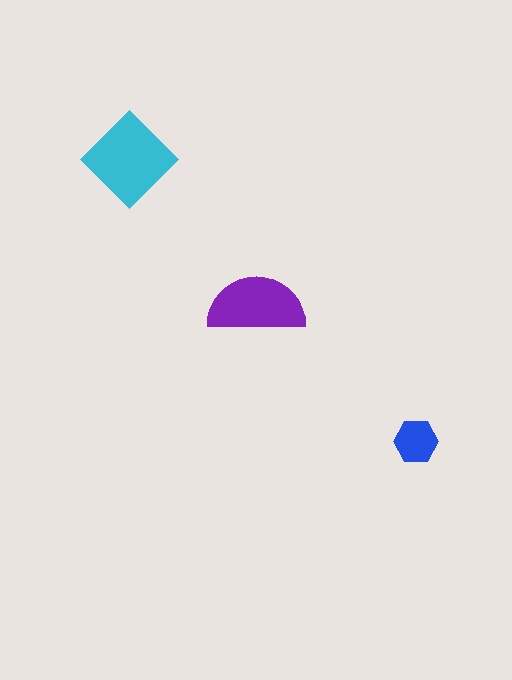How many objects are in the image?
There are 3 objects in the image.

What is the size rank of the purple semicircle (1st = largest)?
2nd.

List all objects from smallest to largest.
The blue hexagon, the purple semicircle, the cyan diamond.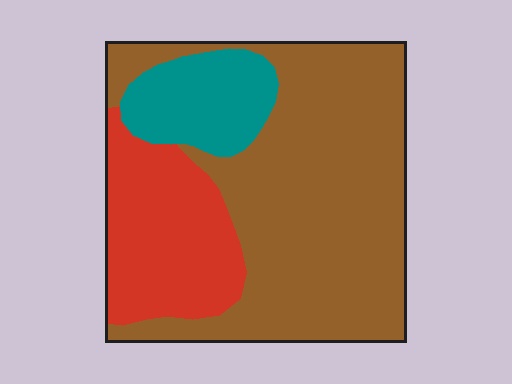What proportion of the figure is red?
Red takes up about one quarter (1/4) of the figure.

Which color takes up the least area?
Teal, at roughly 15%.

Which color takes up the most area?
Brown, at roughly 60%.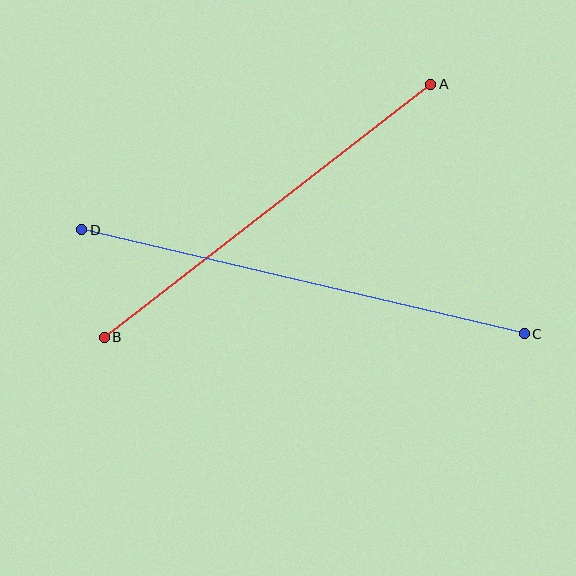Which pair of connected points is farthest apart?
Points C and D are farthest apart.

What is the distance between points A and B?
The distance is approximately 413 pixels.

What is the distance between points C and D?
The distance is approximately 454 pixels.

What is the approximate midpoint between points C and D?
The midpoint is at approximately (303, 282) pixels.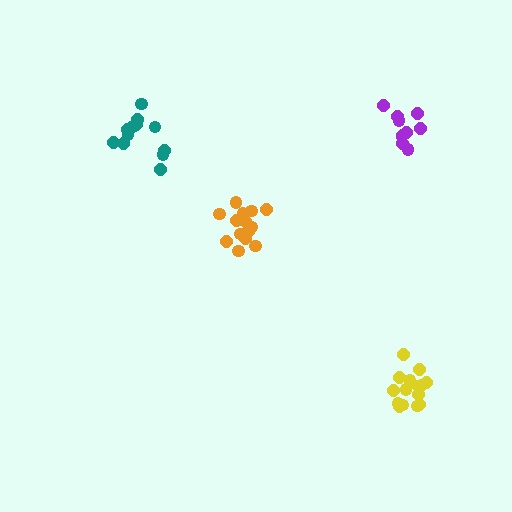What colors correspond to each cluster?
The clusters are colored: teal, orange, yellow, purple.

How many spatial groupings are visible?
There are 4 spatial groupings.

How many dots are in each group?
Group 1: 14 dots, Group 2: 15 dots, Group 3: 15 dots, Group 4: 10 dots (54 total).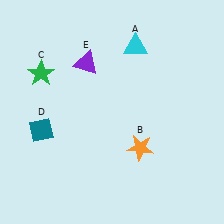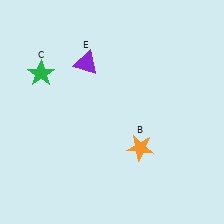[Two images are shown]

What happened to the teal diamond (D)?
The teal diamond (D) was removed in Image 2. It was in the bottom-left area of Image 1.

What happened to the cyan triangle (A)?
The cyan triangle (A) was removed in Image 2. It was in the top-right area of Image 1.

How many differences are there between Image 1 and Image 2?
There are 2 differences between the two images.